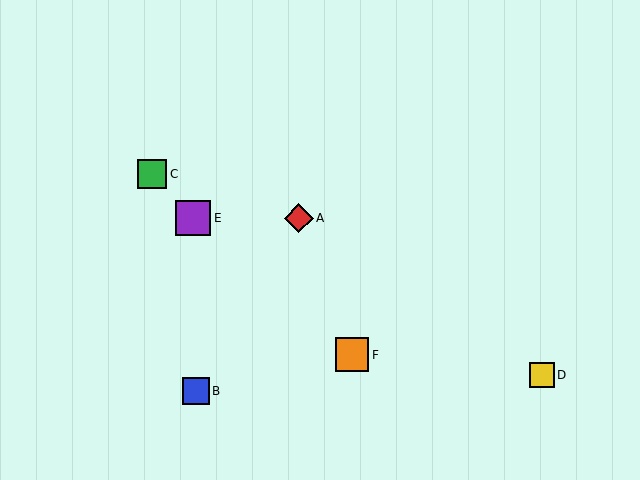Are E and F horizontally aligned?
No, E is at y≈218 and F is at y≈355.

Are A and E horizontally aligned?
Yes, both are at y≈218.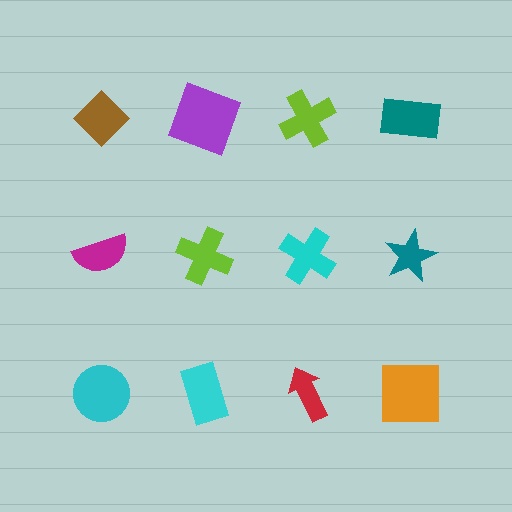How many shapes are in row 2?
4 shapes.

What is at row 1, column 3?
A lime cross.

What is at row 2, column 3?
A cyan cross.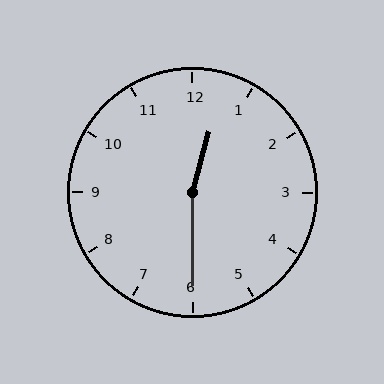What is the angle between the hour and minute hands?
Approximately 165 degrees.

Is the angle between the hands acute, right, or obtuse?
It is obtuse.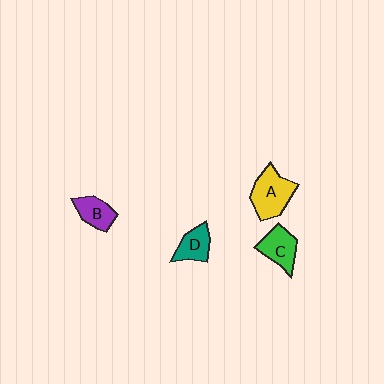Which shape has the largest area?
Shape A (yellow).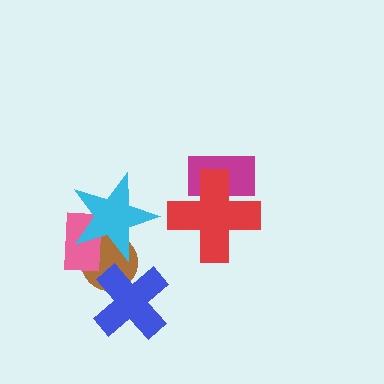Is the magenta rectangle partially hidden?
Yes, it is partially covered by another shape.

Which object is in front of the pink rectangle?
The cyan star is in front of the pink rectangle.